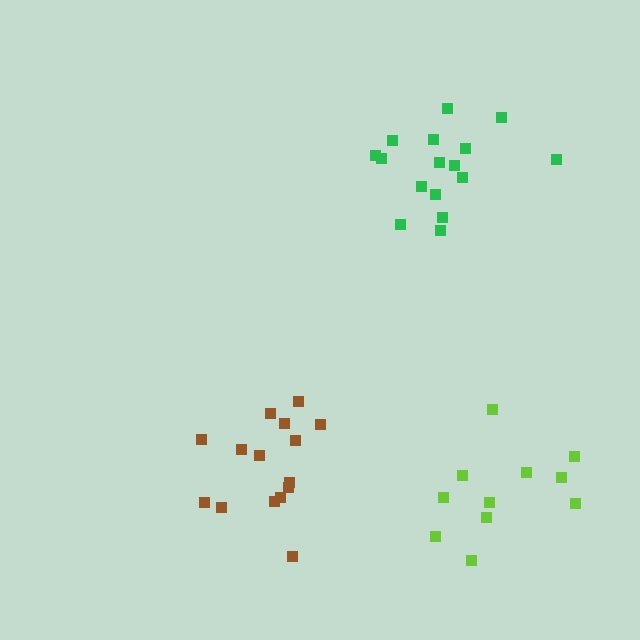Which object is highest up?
The green cluster is topmost.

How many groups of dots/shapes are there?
There are 3 groups.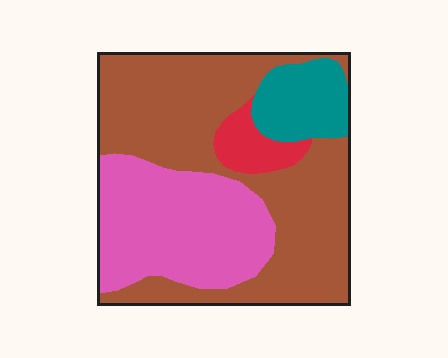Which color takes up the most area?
Brown, at roughly 55%.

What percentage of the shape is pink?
Pink covers 30% of the shape.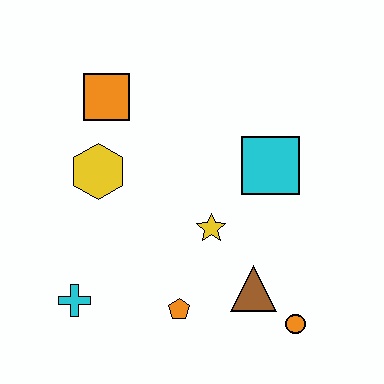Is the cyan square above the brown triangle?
Yes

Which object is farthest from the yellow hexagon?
The orange circle is farthest from the yellow hexagon.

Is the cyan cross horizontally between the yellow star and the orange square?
No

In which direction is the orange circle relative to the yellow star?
The orange circle is below the yellow star.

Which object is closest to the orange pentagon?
The brown triangle is closest to the orange pentagon.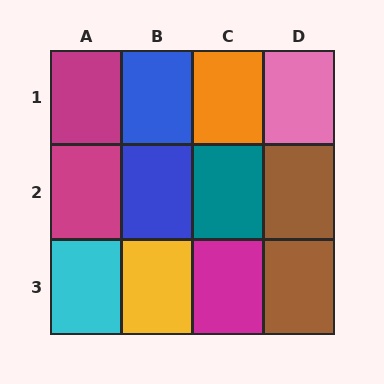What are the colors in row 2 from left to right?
Magenta, blue, teal, brown.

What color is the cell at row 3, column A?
Cyan.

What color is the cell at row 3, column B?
Yellow.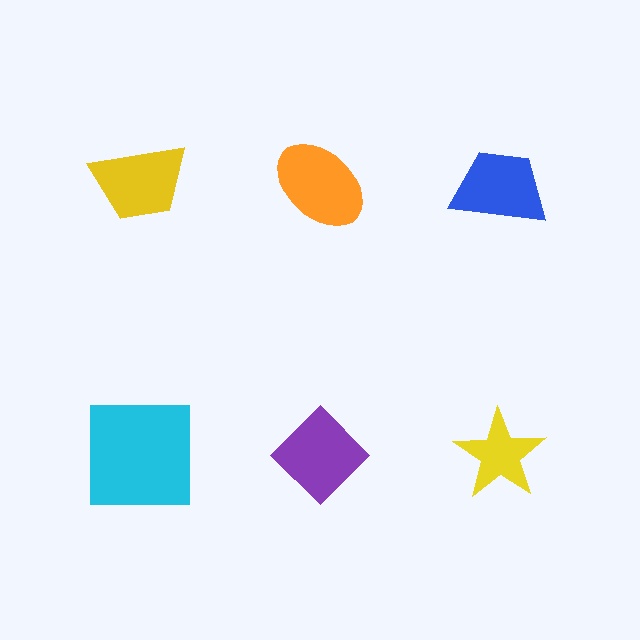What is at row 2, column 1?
A cyan square.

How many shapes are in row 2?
3 shapes.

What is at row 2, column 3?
A yellow star.